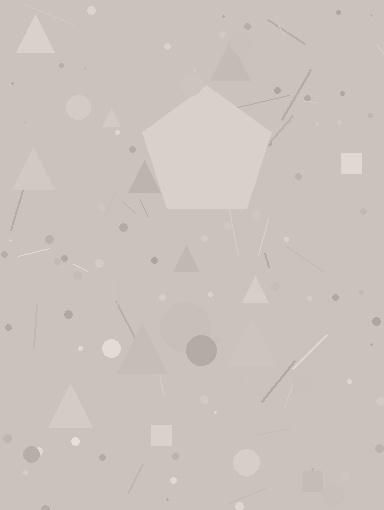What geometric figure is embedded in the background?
A pentagon is embedded in the background.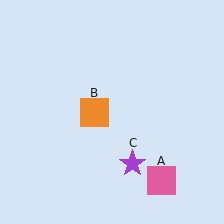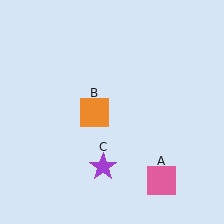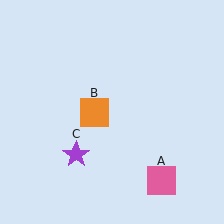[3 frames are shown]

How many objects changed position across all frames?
1 object changed position: purple star (object C).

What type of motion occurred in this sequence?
The purple star (object C) rotated clockwise around the center of the scene.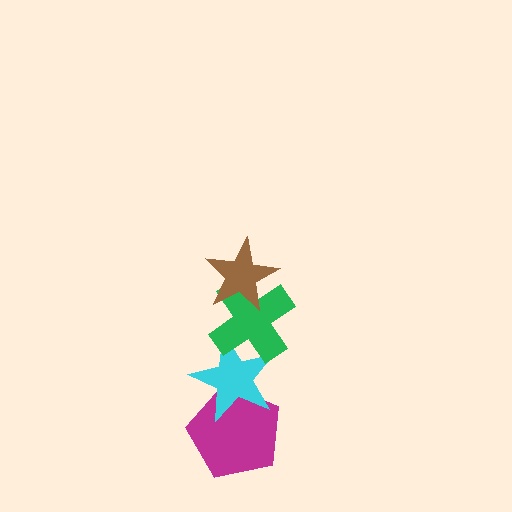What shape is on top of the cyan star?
The green cross is on top of the cyan star.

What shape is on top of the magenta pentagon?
The cyan star is on top of the magenta pentagon.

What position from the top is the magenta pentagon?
The magenta pentagon is 4th from the top.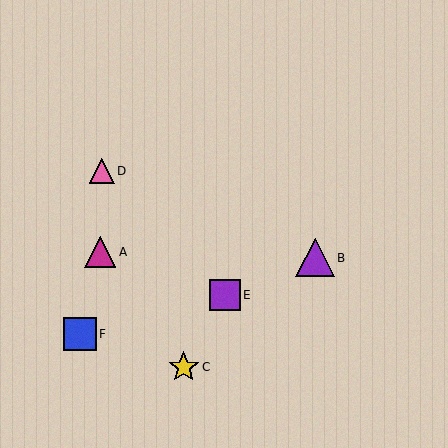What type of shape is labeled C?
Shape C is a yellow star.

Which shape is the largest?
The purple triangle (labeled B) is the largest.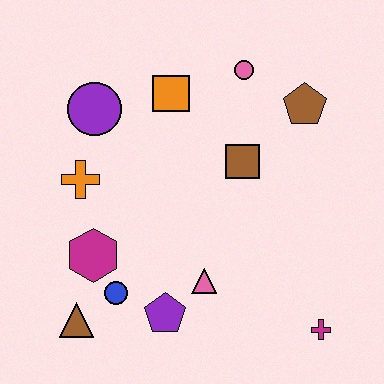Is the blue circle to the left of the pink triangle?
Yes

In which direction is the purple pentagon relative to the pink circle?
The purple pentagon is below the pink circle.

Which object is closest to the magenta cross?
The pink triangle is closest to the magenta cross.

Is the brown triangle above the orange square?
No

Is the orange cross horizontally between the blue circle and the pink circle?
No